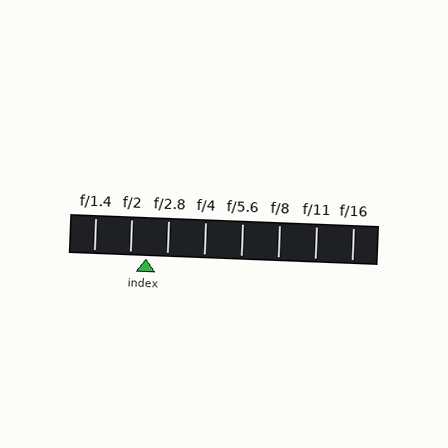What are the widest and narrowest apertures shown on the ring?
The widest aperture shown is f/1.4 and the narrowest is f/16.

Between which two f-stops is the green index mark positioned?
The index mark is between f/2 and f/2.8.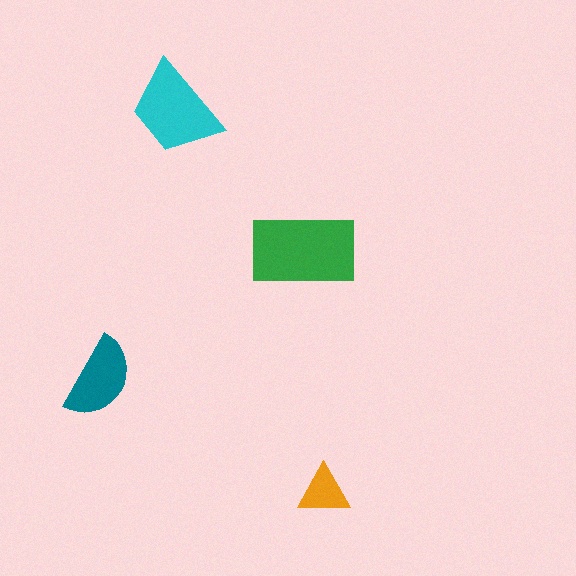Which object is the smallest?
The orange triangle.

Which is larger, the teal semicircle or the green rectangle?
The green rectangle.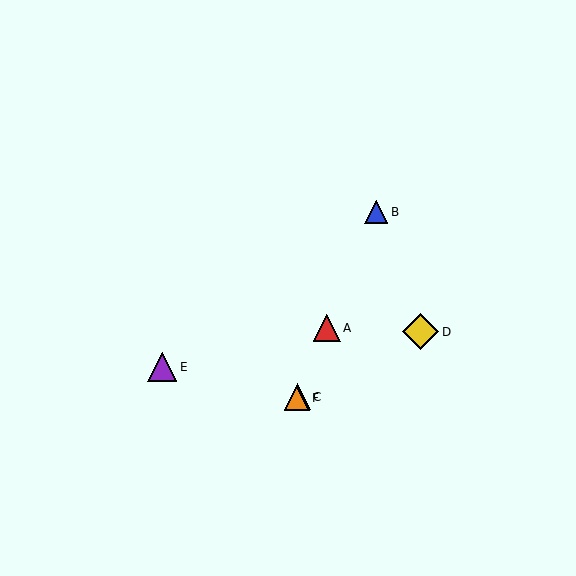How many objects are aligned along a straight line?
4 objects (A, B, C, F) are aligned along a straight line.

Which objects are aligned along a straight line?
Objects A, B, C, F are aligned along a straight line.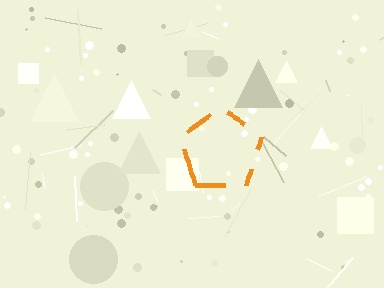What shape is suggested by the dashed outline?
The dashed outline suggests a pentagon.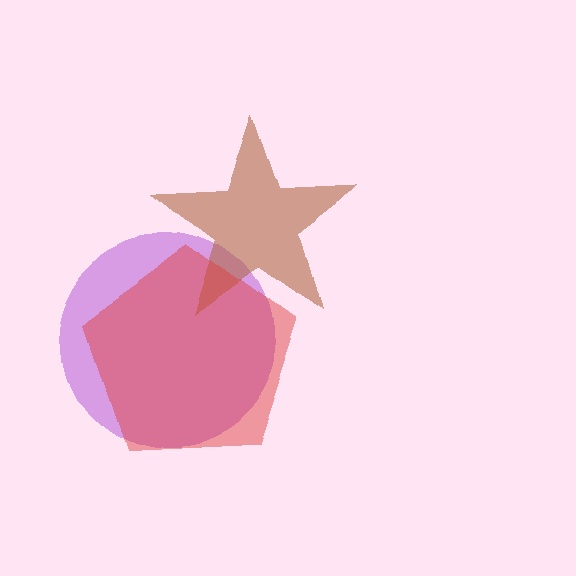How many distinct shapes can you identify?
There are 3 distinct shapes: a purple circle, a brown star, a red pentagon.